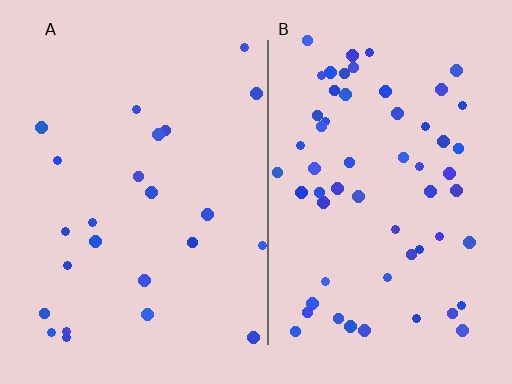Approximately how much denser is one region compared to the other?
Approximately 2.5× — region B over region A.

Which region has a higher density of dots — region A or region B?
B (the right).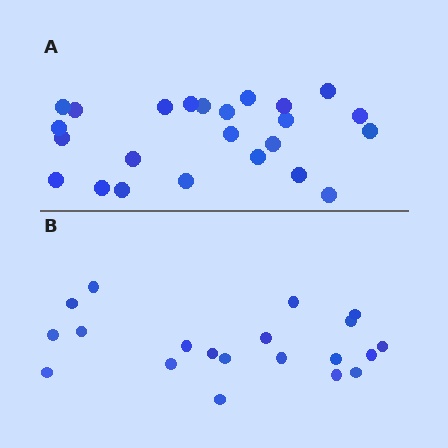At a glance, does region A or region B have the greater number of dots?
Region A (the top region) has more dots.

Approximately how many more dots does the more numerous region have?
Region A has about 4 more dots than region B.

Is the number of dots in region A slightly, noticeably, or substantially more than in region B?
Region A has only slightly more — the two regions are fairly close. The ratio is roughly 1.2 to 1.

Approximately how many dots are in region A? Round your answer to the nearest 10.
About 20 dots. (The exact count is 24, which rounds to 20.)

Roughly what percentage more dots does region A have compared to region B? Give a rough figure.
About 20% more.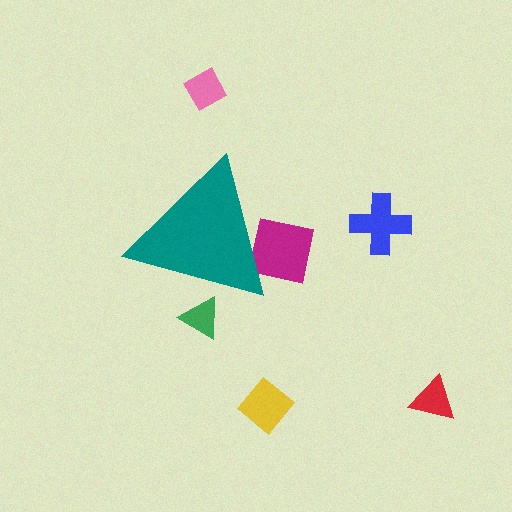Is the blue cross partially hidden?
No, the blue cross is fully visible.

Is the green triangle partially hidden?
Yes, the green triangle is partially hidden behind the teal triangle.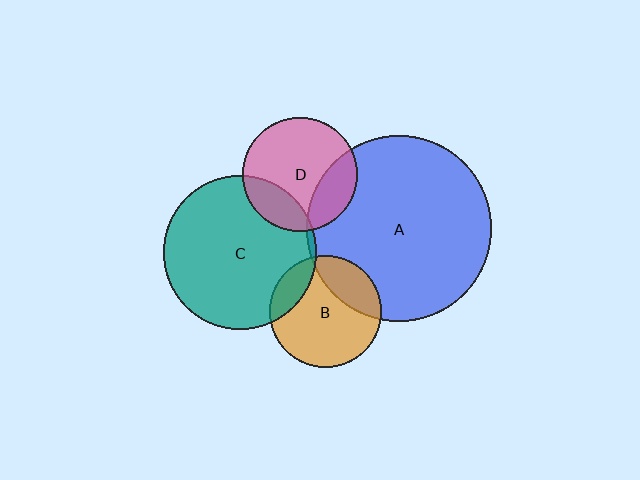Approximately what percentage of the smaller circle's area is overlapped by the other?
Approximately 25%.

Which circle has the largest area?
Circle A (blue).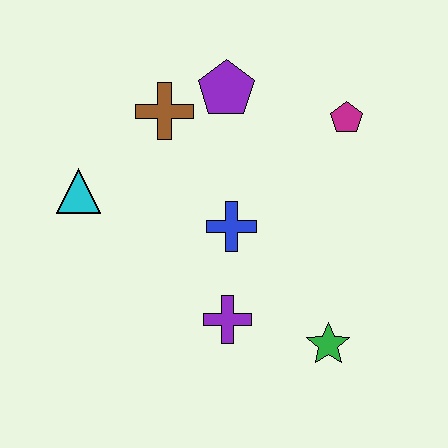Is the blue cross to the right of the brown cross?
Yes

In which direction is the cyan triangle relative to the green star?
The cyan triangle is to the left of the green star.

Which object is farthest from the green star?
The cyan triangle is farthest from the green star.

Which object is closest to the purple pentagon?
The brown cross is closest to the purple pentagon.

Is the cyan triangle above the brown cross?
No